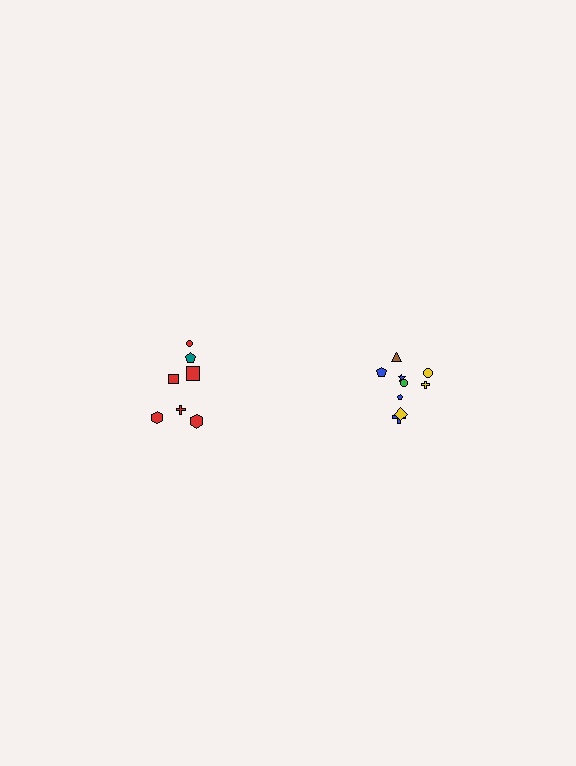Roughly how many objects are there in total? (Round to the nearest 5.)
Roughly 15 objects in total.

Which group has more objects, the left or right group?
The right group.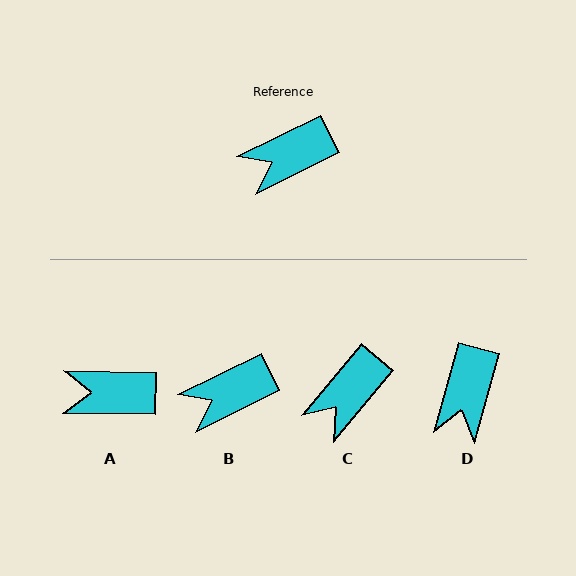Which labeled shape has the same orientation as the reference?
B.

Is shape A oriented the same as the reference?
No, it is off by about 27 degrees.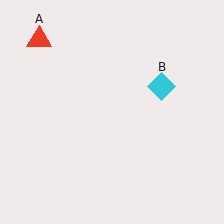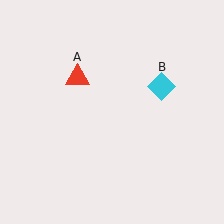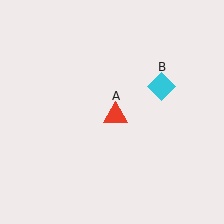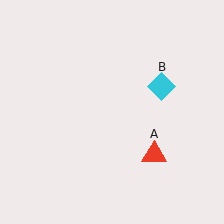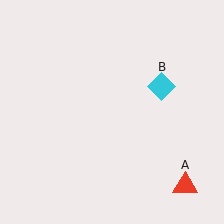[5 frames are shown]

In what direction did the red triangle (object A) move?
The red triangle (object A) moved down and to the right.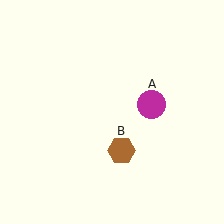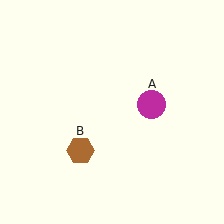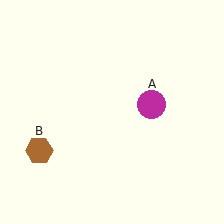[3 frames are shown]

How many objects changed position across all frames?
1 object changed position: brown hexagon (object B).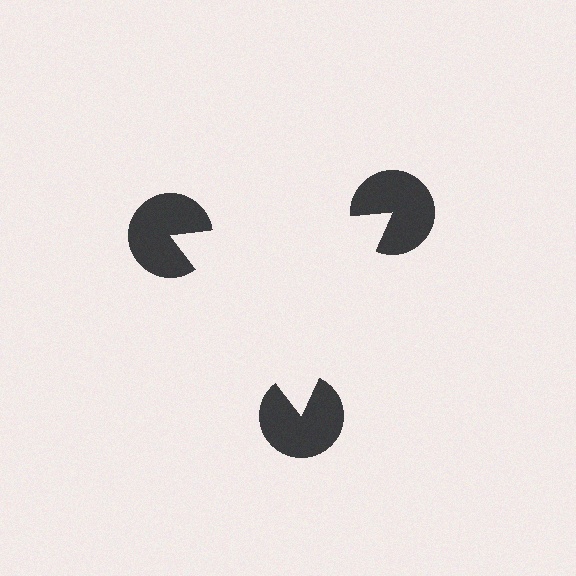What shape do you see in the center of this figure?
An illusory triangle — its edges are inferred from the aligned wedge cuts in the pac-man discs, not physically drawn.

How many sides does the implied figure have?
3 sides.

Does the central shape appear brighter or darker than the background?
It typically appears slightly brighter than the background, even though no actual brightness change is drawn.